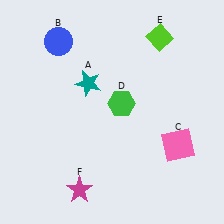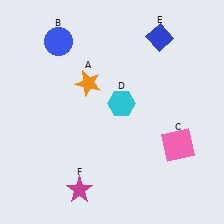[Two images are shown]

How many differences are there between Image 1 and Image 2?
There are 3 differences between the two images.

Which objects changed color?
A changed from teal to orange. D changed from green to cyan. E changed from lime to blue.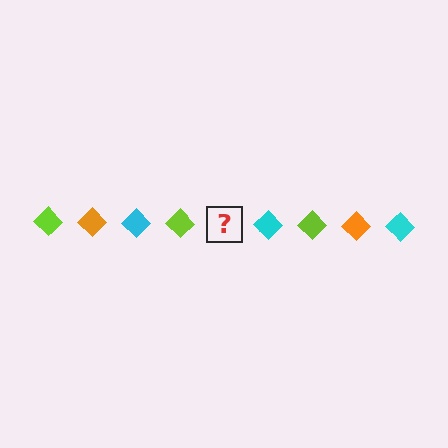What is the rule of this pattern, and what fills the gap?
The rule is that the pattern cycles through lime, orange, cyan diamonds. The gap should be filled with an orange diamond.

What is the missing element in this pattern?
The missing element is an orange diamond.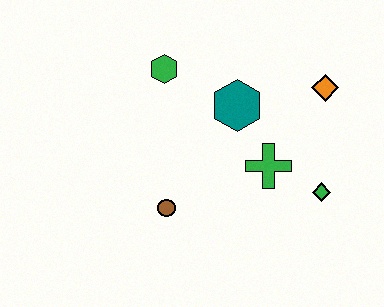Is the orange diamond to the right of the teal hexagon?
Yes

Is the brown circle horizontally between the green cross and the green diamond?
No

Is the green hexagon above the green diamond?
Yes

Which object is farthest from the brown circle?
The orange diamond is farthest from the brown circle.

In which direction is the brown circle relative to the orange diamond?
The brown circle is to the left of the orange diamond.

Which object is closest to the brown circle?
The green cross is closest to the brown circle.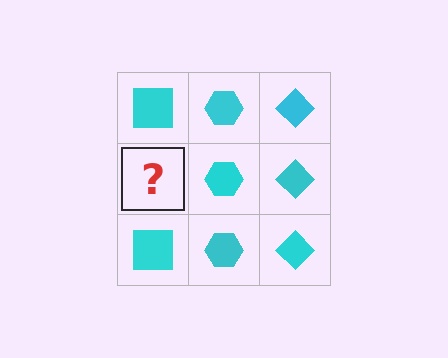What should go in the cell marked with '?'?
The missing cell should contain a cyan square.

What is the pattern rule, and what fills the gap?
The rule is that each column has a consistent shape. The gap should be filled with a cyan square.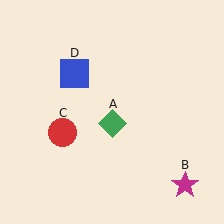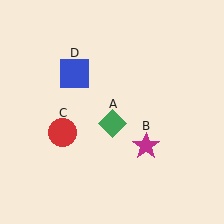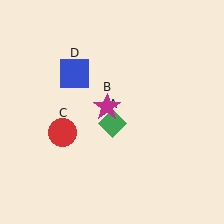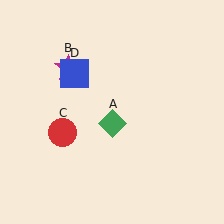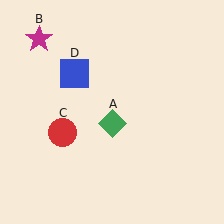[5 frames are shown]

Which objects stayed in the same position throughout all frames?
Green diamond (object A) and red circle (object C) and blue square (object D) remained stationary.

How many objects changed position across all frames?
1 object changed position: magenta star (object B).